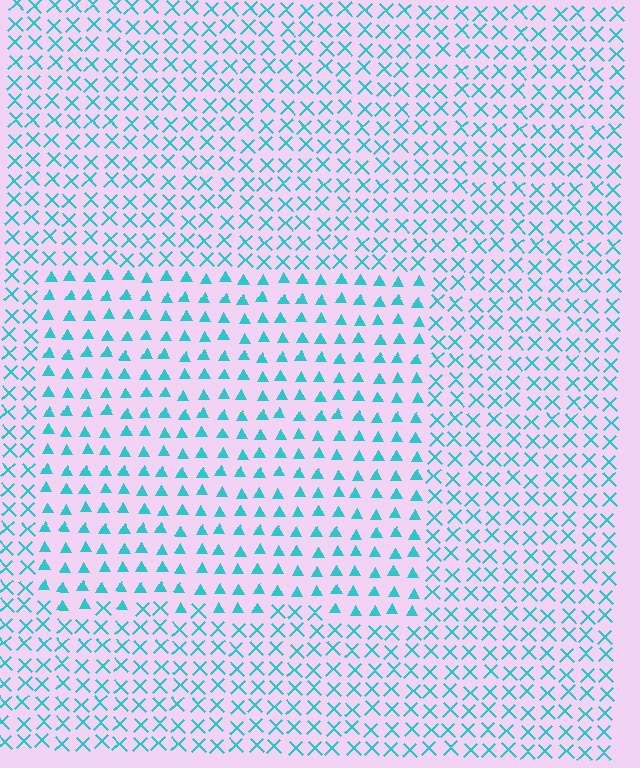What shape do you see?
I see a rectangle.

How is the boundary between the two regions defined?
The boundary is defined by a change in element shape: triangles inside vs. X marks outside. All elements share the same color and spacing.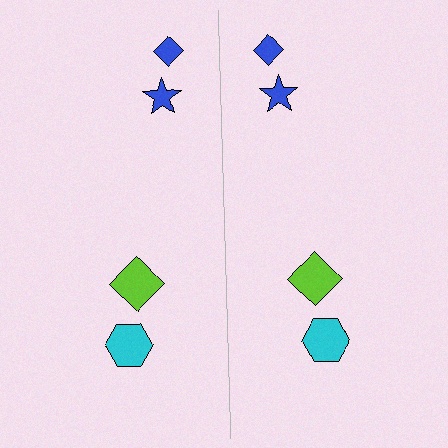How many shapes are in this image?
There are 8 shapes in this image.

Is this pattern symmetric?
Yes, this pattern has bilateral (reflection) symmetry.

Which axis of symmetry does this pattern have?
The pattern has a vertical axis of symmetry running through the center of the image.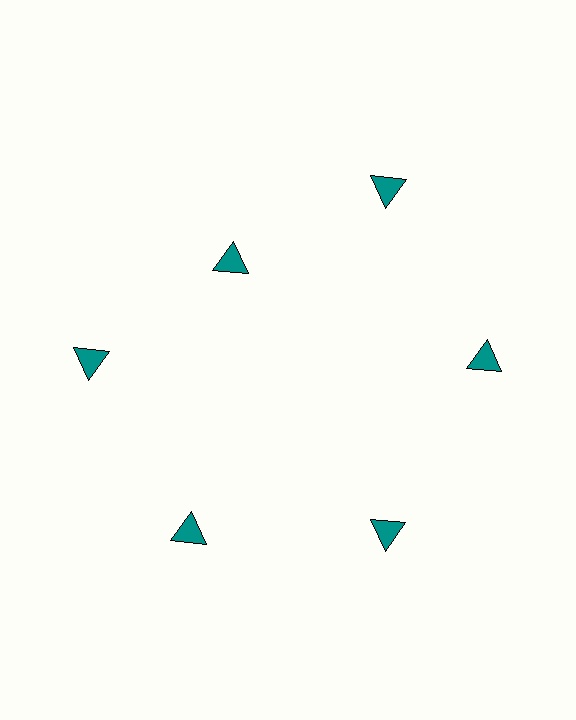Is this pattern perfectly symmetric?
No. The 6 teal triangles are arranged in a ring, but one element near the 11 o'clock position is pulled inward toward the center, breaking the 6-fold rotational symmetry.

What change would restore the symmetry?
The symmetry would be restored by moving it outward, back onto the ring so that all 6 triangles sit at equal angles and equal distance from the center.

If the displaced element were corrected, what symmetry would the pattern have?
It would have 6-fold rotational symmetry — the pattern would map onto itself every 60 degrees.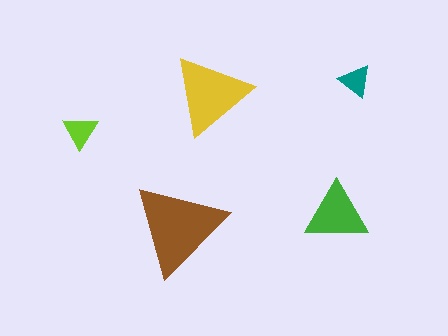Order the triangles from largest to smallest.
the brown one, the yellow one, the green one, the lime one, the teal one.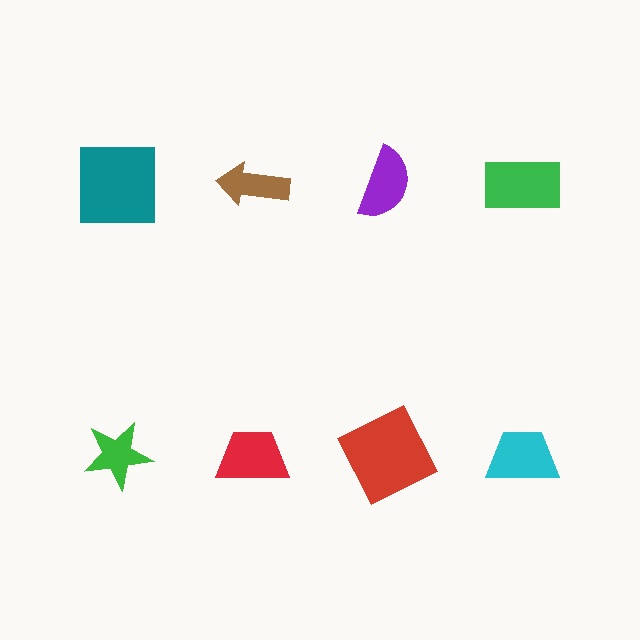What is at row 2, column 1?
A green star.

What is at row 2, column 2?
A red trapezoid.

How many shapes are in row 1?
4 shapes.